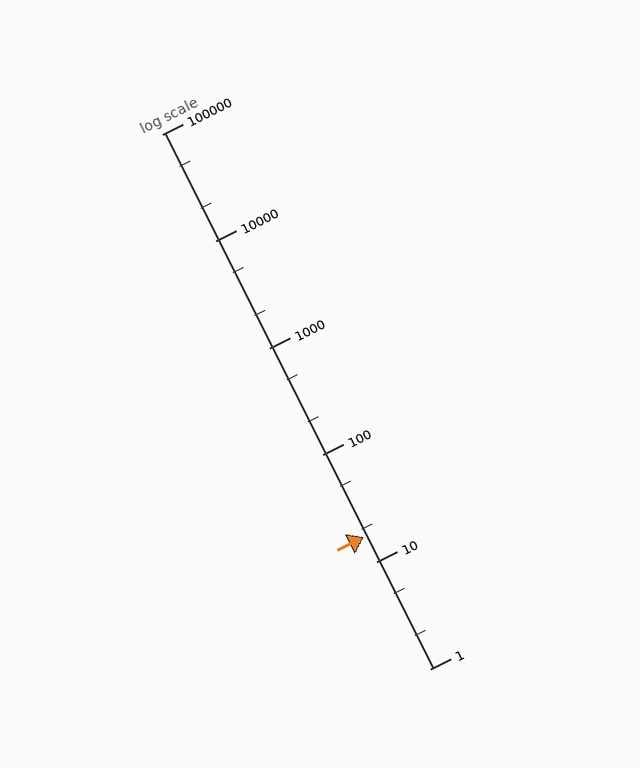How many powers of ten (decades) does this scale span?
The scale spans 5 decades, from 1 to 100000.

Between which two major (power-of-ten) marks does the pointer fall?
The pointer is between 10 and 100.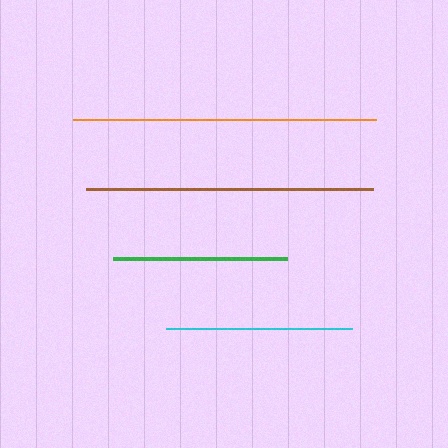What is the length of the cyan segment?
The cyan segment is approximately 187 pixels long.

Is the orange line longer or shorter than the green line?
The orange line is longer than the green line.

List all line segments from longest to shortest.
From longest to shortest: orange, brown, cyan, green.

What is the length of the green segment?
The green segment is approximately 175 pixels long.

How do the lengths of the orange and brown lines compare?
The orange and brown lines are approximately the same length.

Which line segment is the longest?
The orange line is the longest at approximately 303 pixels.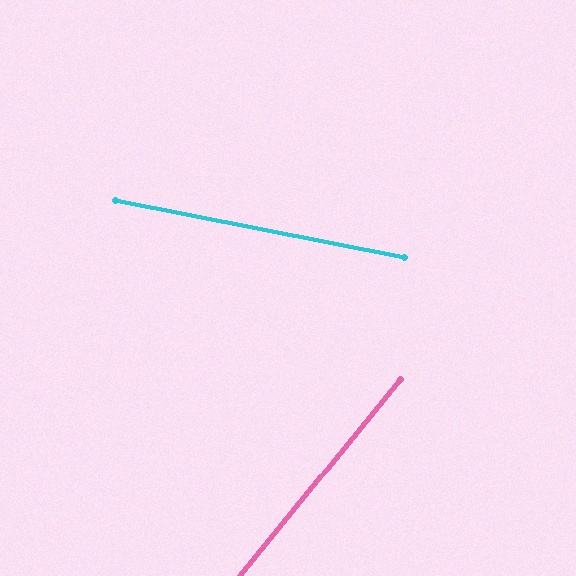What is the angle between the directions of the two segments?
Approximately 62 degrees.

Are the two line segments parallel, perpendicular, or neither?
Neither parallel nor perpendicular — they differ by about 62°.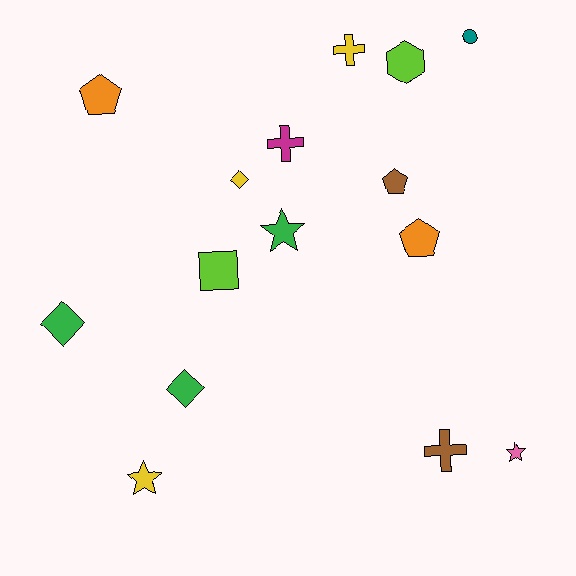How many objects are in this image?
There are 15 objects.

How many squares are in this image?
There is 1 square.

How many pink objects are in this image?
There is 1 pink object.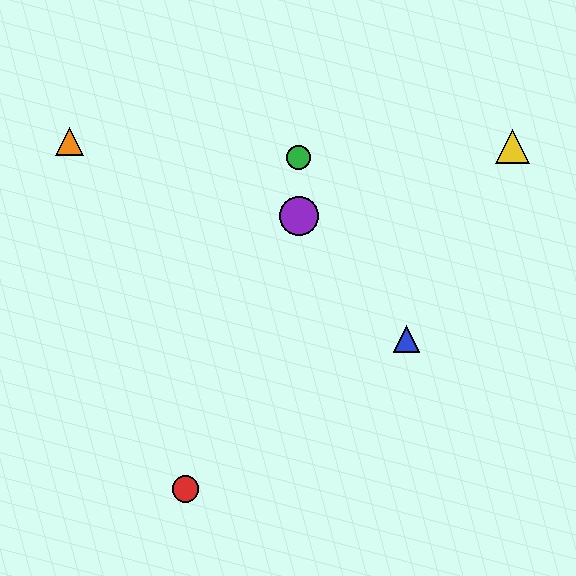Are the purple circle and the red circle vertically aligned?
No, the purple circle is at x≈299 and the red circle is at x≈186.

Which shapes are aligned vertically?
The green circle, the purple circle are aligned vertically.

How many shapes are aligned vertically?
2 shapes (the green circle, the purple circle) are aligned vertically.